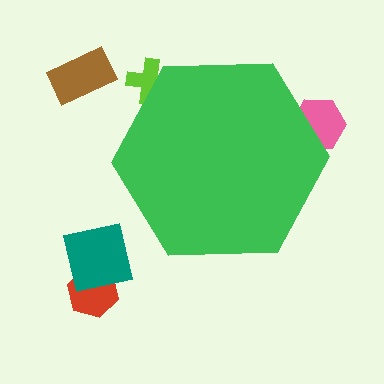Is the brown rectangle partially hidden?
No, the brown rectangle is fully visible.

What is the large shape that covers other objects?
A green hexagon.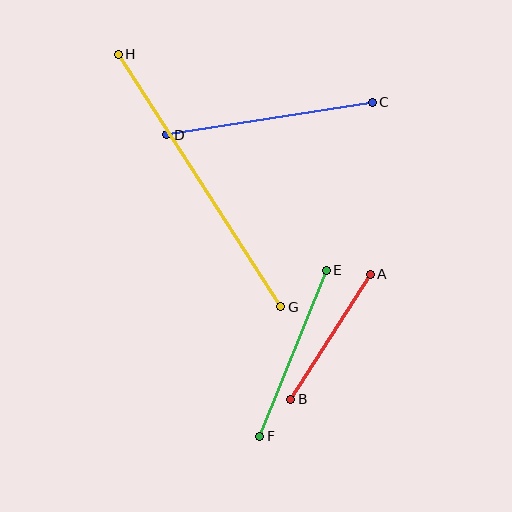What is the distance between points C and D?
The distance is approximately 208 pixels.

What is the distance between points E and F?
The distance is approximately 179 pixels.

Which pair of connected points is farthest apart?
Points G and H are farthest apart.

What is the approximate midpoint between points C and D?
The midpoint is at approximately (269, 119) pixels.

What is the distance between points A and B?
The distance is approximately 148 pixels.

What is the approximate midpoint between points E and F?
The midpoint is at approximately (293, 353) pixels.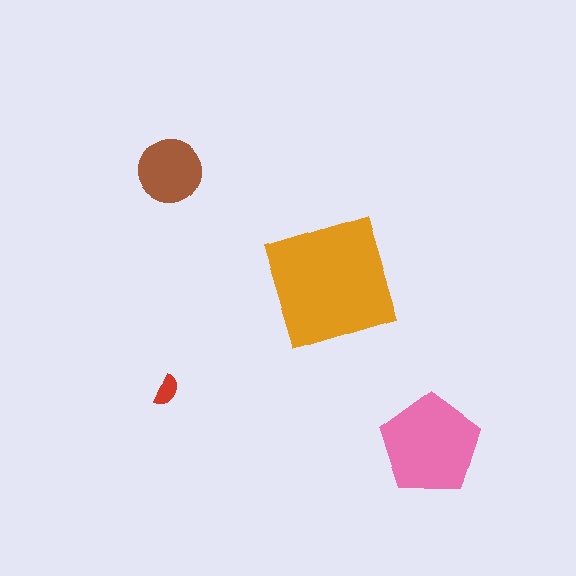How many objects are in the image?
There are 4 objects in the image.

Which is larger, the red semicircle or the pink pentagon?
The pink pentagon.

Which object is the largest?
The orange square.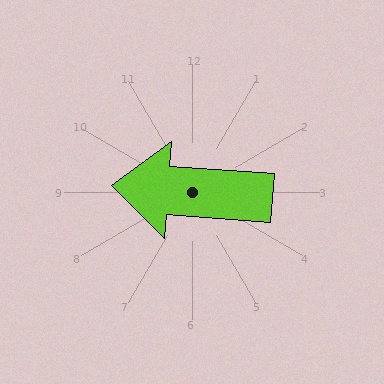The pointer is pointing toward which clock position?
Roughly 9 o'clock.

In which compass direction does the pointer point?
West.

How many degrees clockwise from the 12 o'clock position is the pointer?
Approximately 274 degrees.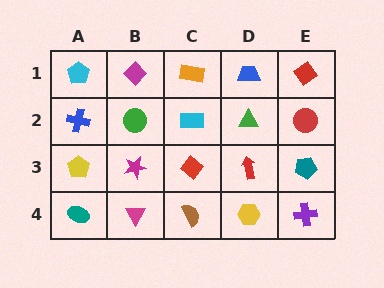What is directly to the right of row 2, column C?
A green triangle.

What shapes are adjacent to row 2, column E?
A red diamond (row 1, column E), a teal pentagon (row 3, column E), a green triangle (row 2, column D).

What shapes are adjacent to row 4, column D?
A red arrow (row 3, column D), a brown semicircle (row 4, column C), a purple cross (row 4, column E).